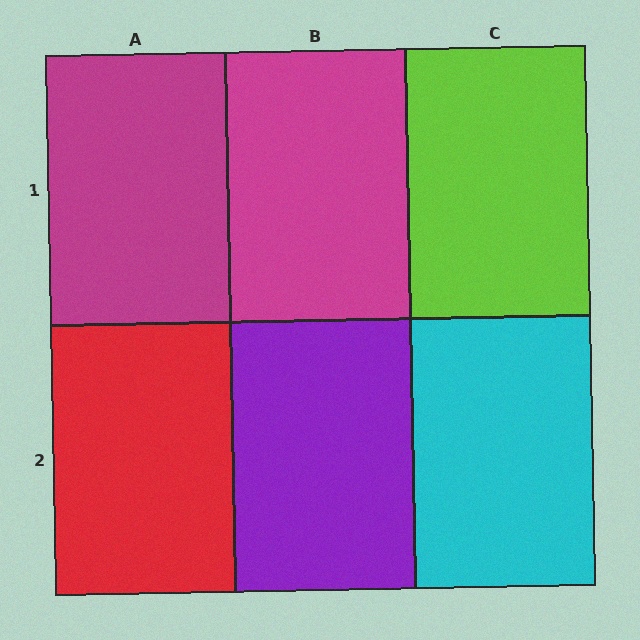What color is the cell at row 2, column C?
Cyan.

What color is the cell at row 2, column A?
Red.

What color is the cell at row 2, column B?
Purple.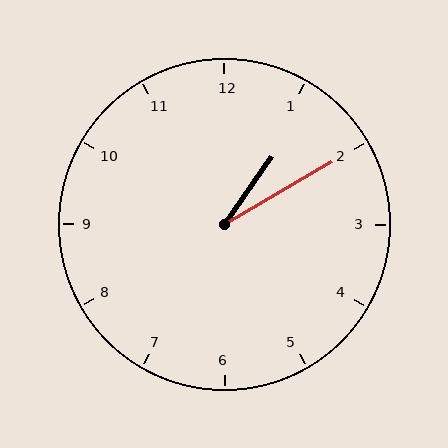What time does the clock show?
1:10.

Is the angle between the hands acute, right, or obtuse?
It is acute.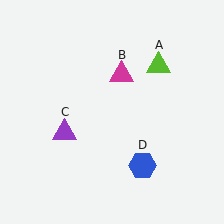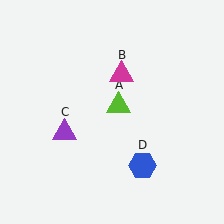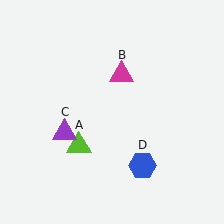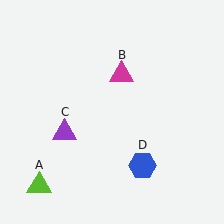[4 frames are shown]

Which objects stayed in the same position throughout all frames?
Magenta triangle (object B) and purple triangle (object C) and blue hexagon (object D) remained stationary.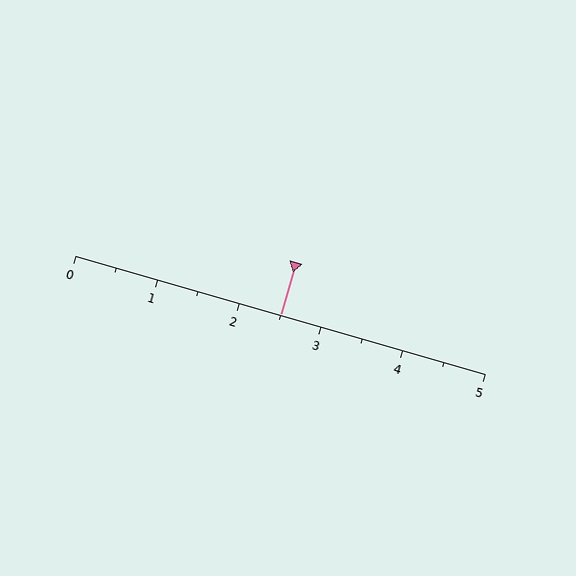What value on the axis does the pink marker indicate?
The marker indicates approximately 2.5.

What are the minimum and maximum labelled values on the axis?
The axis runs from 0 to 5.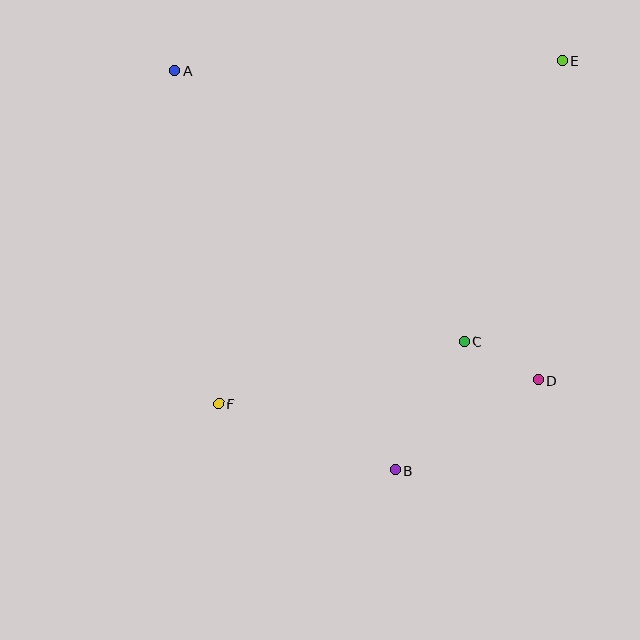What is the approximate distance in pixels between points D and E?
The distance between D and E is approximately 320 pixels.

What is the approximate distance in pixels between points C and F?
The distance between C and F is approximately 253 pixels.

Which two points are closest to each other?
Points C and D are closest to each other.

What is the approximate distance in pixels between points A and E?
The distance between A and E is approximately 387 pixels.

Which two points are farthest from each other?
Points E and F are farthest from each other.